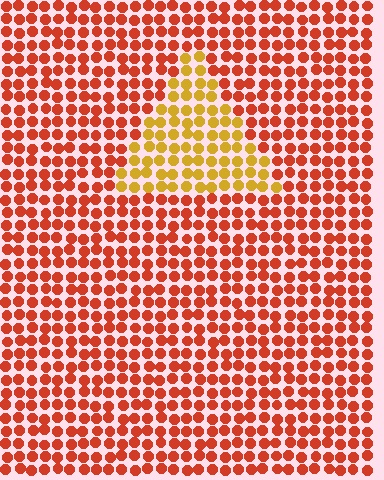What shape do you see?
I see a triangle.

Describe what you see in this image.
The image is filled with small red elements in a uniform arrangement. A triangle-shaped region is visible where the elements are tinted to a slightly different hue, forming a subtle color boundary.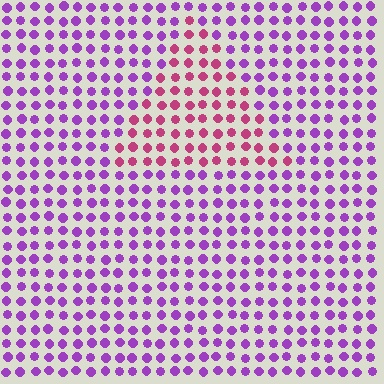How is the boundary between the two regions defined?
The boundary is defined purely by a slight shift in hue (about 47 degrees). Spacing, size, and orientation are identical on both sides.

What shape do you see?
I see a triangle.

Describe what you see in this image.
The image is filled with small purple elements in a uniform arrangement. A triangle-shaped region is visible where the elements are tinted to a slightly different hue, forming a subtle color boundary.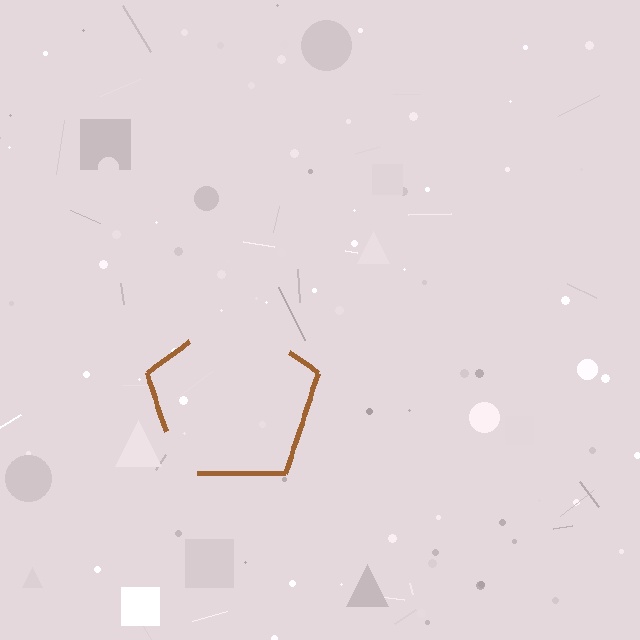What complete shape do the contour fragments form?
The contour fragments form a pentagon.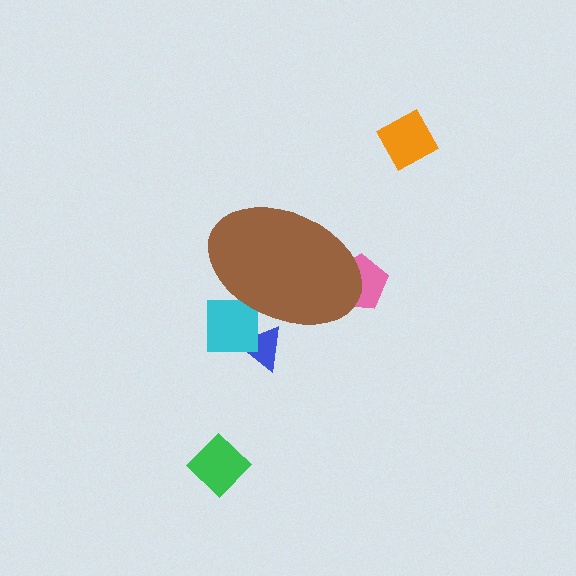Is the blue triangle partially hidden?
Yes, the blue triangle is partially hidden behind the brown ellipse.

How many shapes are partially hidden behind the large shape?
3 shapes are partially hidden.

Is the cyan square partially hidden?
Yes, the cyan square is partially hidden behind the brown ellipse.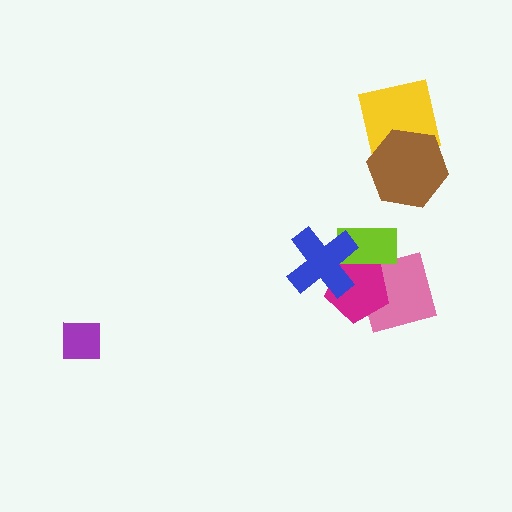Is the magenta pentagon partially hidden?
Yes, it is partially covered by another shape.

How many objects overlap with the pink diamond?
2 objects overlap with the pink diamond.